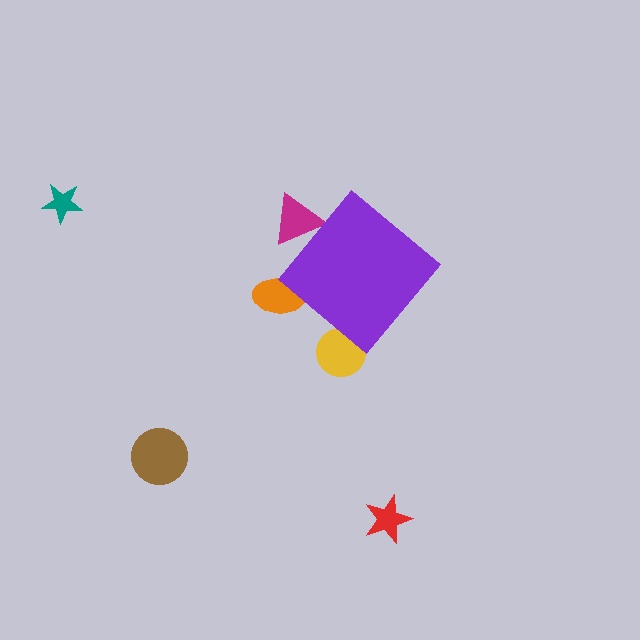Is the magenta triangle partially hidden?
Yes, the magenta triangle is partially hidden behind the purple diamond.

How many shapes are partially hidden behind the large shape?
3 shapes are partially hidden.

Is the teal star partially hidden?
No, the teal star is fully visible.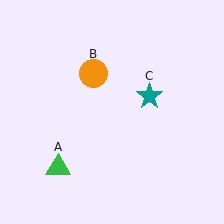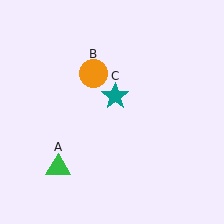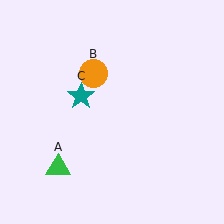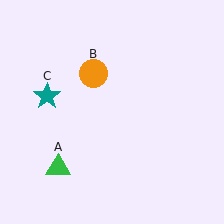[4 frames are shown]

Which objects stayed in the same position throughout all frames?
Green triangle (object A) and orange circle (object B) remained stationary.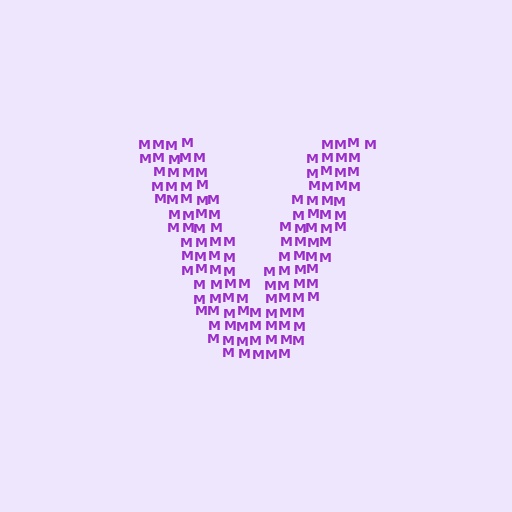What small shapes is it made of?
It is made of small letter M's.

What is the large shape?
The large shape is the letter V.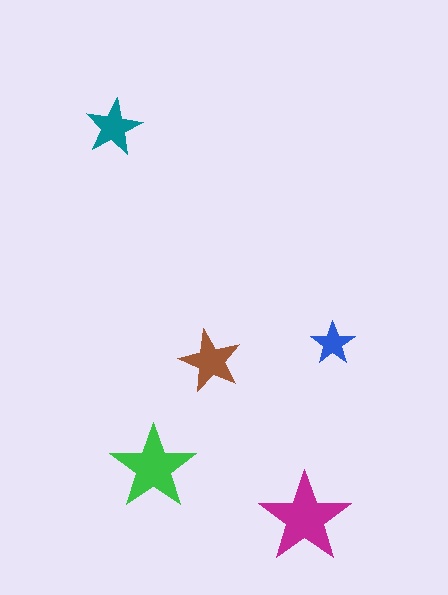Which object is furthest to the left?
The teal star is leftmost.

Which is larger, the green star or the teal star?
The green one.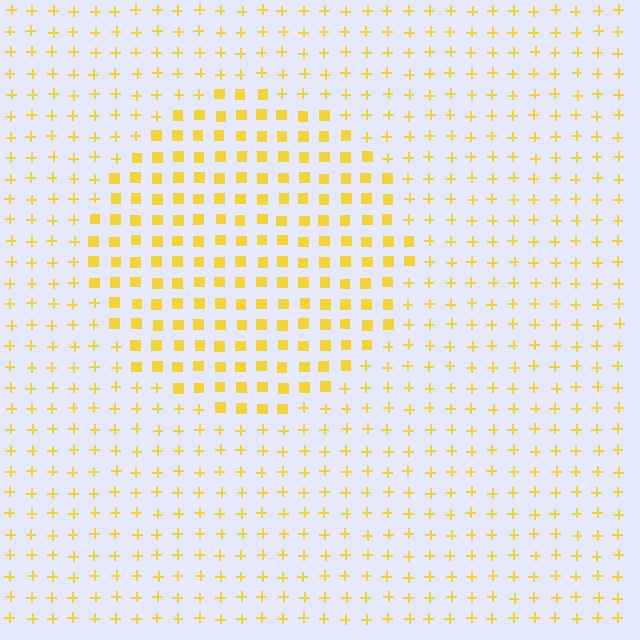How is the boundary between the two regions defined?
The boundary is defined by a change in element shape: squares inside vs. plus signs outside. All elements share the same color and spacing.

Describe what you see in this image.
The image is filled with small yellow elements arranged in a uniform grid. A circle-shaped region contains squares, while the surrounding area contains plus signs. The boundary is defined purely by the change in element shape.